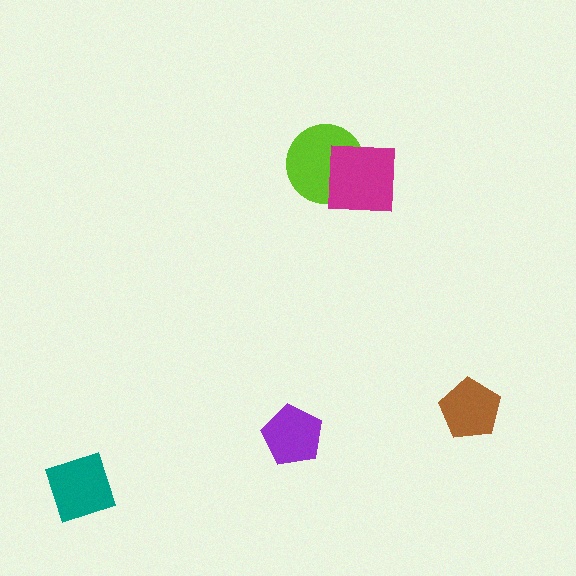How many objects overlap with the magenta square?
1 object overlaps with the magenta square.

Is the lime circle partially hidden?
Yes, it is partially covered by another shape.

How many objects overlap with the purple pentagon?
0 objects overlap with the purple pentagon.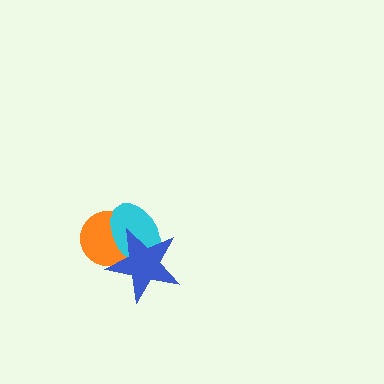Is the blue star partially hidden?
No, no other shape covers it.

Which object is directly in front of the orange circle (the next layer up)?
The cyan ellipse is directly in front of the orange circle.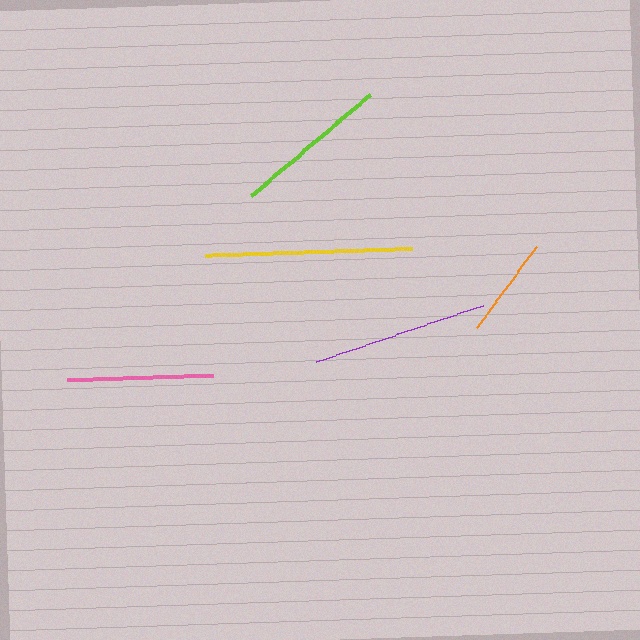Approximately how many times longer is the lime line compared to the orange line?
The lime line is approximately 1.6 times the length of the orange line.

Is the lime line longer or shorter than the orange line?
The lime line is longer than the orange line.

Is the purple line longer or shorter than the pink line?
The purple line is longer than the pink line.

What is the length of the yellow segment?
The yellow segment is approximately 207 pixels long.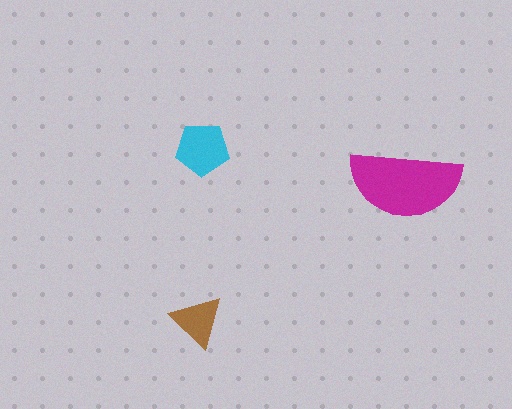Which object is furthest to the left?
The brown triangle is leftmost.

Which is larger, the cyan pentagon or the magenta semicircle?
The magenta semicircle.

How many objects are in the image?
There are 3 objects in the image.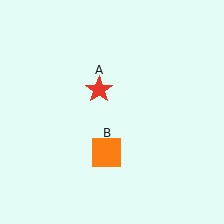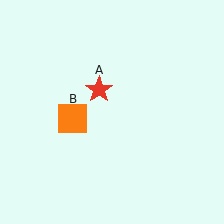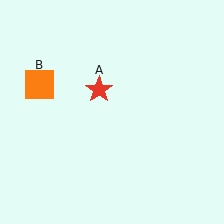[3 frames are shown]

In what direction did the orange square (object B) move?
The orange square (object B) moved up and to the left.